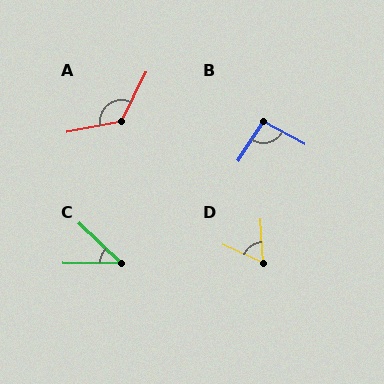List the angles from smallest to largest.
C (44°), D (62°), B (95°), A (128°).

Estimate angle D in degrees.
Approximately 62 degrees.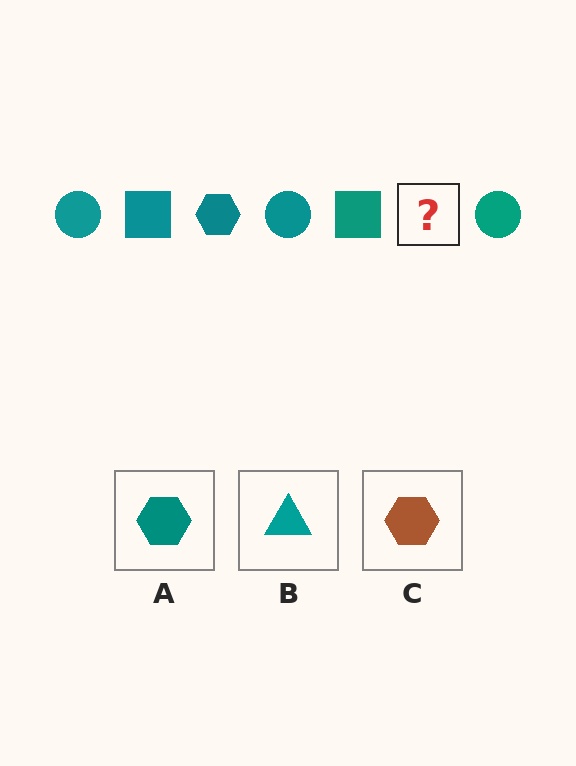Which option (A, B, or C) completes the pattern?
A.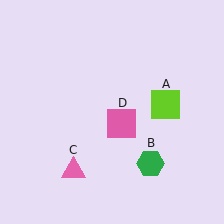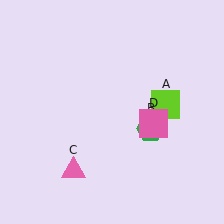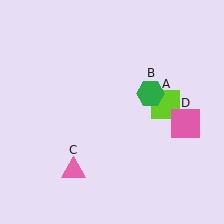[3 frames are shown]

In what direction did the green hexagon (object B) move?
The green hexagon (object B) moved up.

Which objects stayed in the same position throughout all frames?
Lime square (object A) and pink triangle (object C) remained stationary.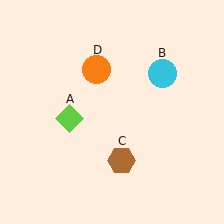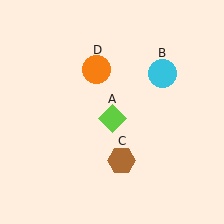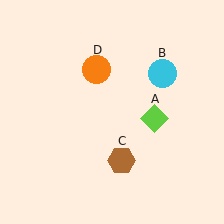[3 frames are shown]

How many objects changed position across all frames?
1 object changed position: lime diamond (object A).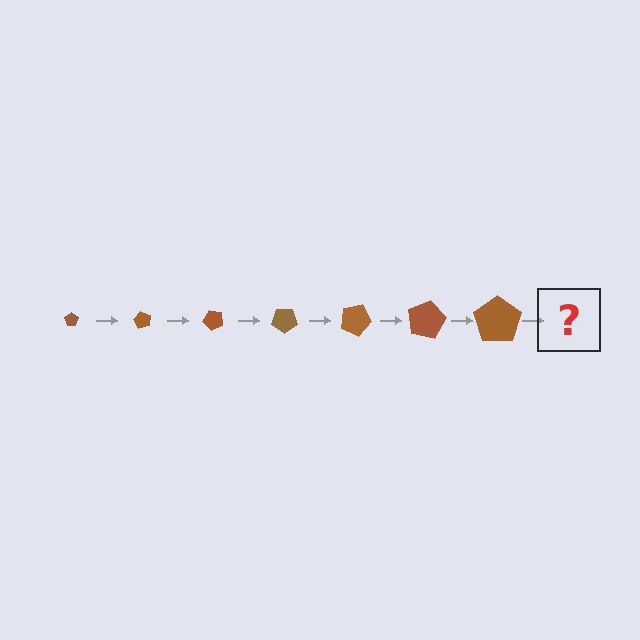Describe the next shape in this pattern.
It should be a pentagon, larger than the previous one and rotated 420 degrees from the start.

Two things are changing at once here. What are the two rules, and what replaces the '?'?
The two rules are that the pentagon grows larger each step and it rotates 60 degrees each step. The '?' should be a pentagon, larger than the previous one and rotated 420 degrees from the start.